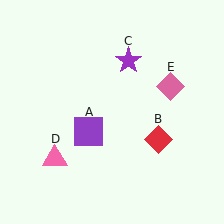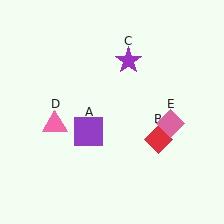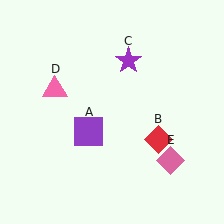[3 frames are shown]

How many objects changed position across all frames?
2 objects changed position: pink triangle (object D), pink diamond (object E).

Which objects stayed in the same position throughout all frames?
Purple square (object A) and red diamond (object B) and purple star (object C) remained stationary.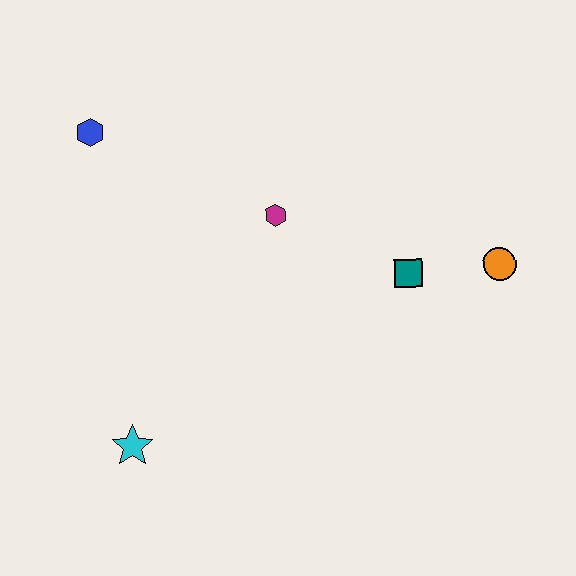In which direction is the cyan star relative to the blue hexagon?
The cyan star is below the blue hexagon.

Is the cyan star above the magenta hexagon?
No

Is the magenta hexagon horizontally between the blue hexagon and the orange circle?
Yes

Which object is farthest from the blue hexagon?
The orange circle is farthest from the blue hexagon.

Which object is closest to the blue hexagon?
The magenta hexagon is closest to the blue hexagon.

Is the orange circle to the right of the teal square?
Yes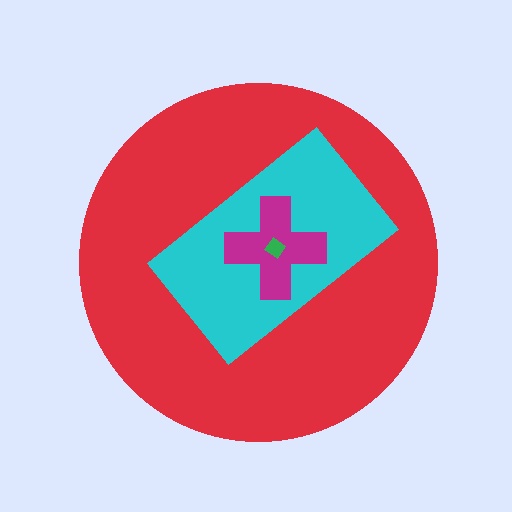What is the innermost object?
The green diamond.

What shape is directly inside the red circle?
The cyan rectangle.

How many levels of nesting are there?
4.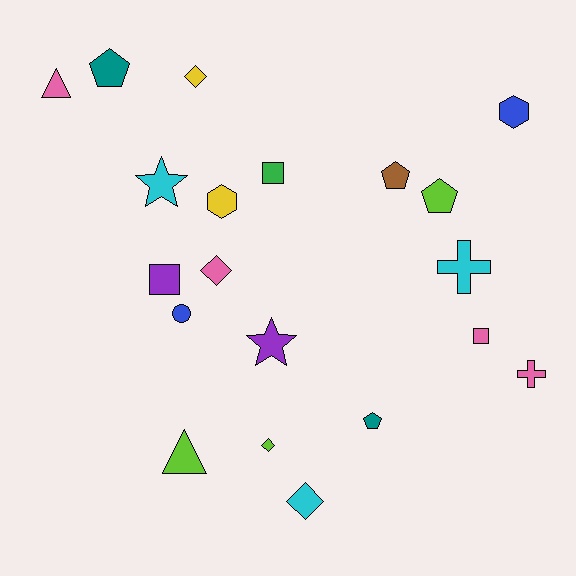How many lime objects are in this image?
There are 3 lime objects.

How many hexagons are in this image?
There are 2 hexagons.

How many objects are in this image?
There are 20 objects.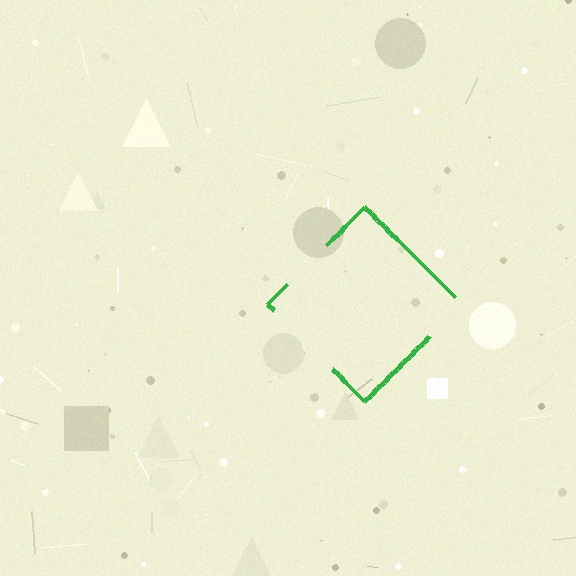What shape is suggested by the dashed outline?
The dashed outline suggests a diamond.